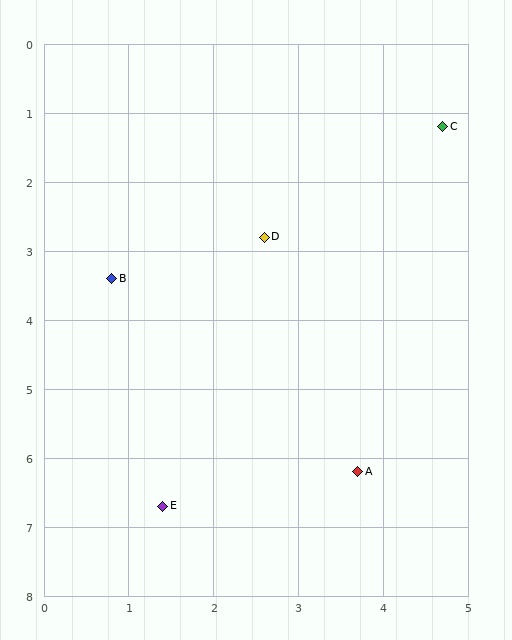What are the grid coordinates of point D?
Point D is at approximately (2.6, 2.8).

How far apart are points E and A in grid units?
Points E and A are about 2.4 grid units apart.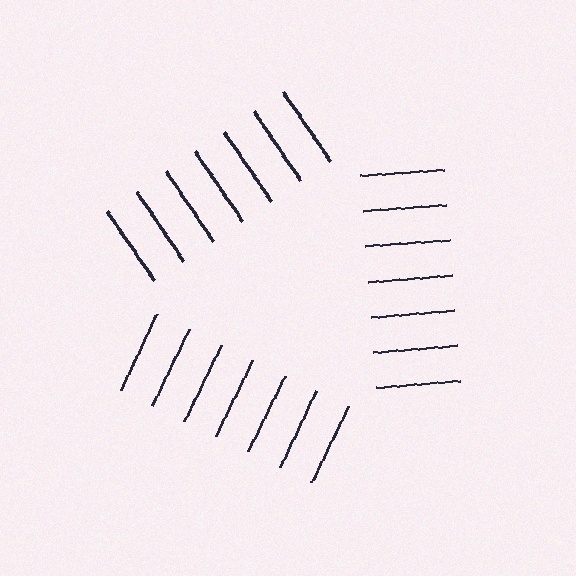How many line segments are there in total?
21 — 7 along each of the 3 edges.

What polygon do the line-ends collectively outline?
An illusory triangle — the line segments terminate on its edges but no continuous stroke is drawn.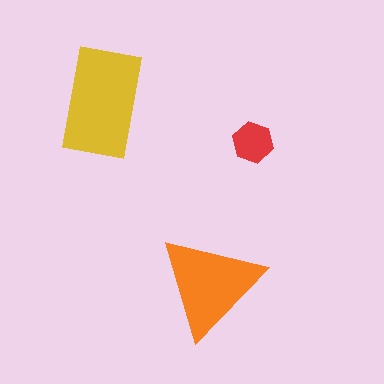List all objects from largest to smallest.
The yellow rectangle, the orange triangle, the red hexagon.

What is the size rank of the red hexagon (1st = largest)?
3rd.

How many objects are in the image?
There are 3 objects in the image.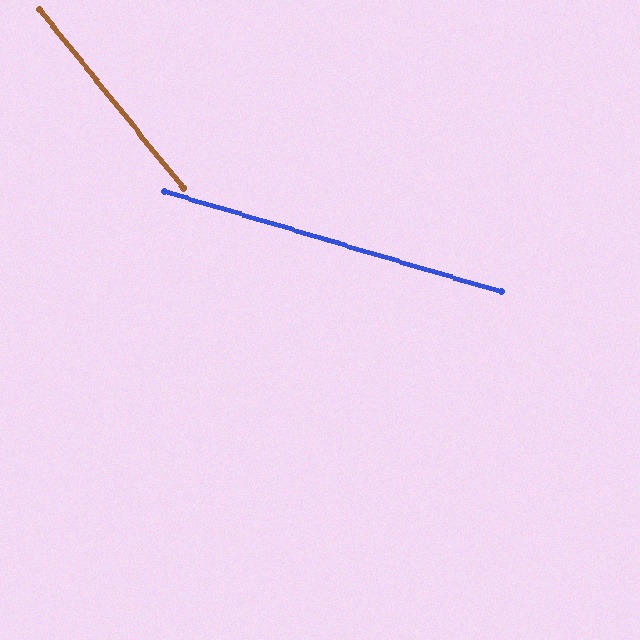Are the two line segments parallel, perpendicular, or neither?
Neither parallel nor perpendicular — they differ by about 35°.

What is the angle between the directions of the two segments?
Approximately 35 degrees.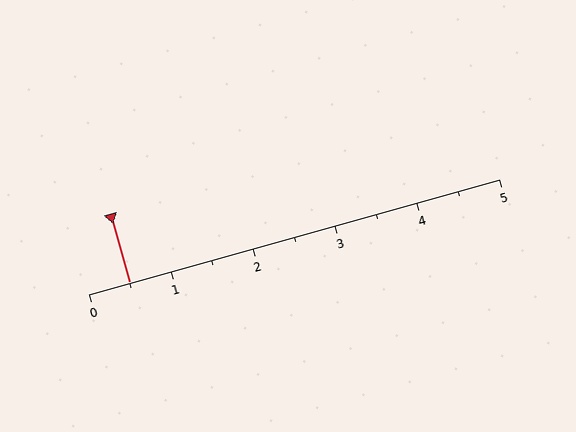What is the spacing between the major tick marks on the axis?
The major ticks are spaced 1 apart.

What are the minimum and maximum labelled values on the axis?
The axis runs from 0 to 5.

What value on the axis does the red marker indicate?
The marker indicates approximately 0.5.